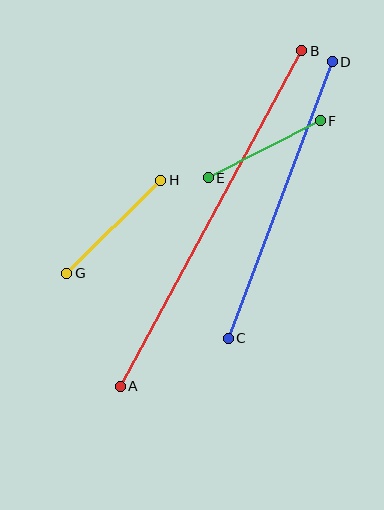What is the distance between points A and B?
The distance is approximately 382 pixels.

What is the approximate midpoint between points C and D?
The midpoint is at approximately (280, 200) pixels.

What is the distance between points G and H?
The distance is approximately 133 pixels.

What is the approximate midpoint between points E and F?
The midpoint is at approximately (264, 149) pixels.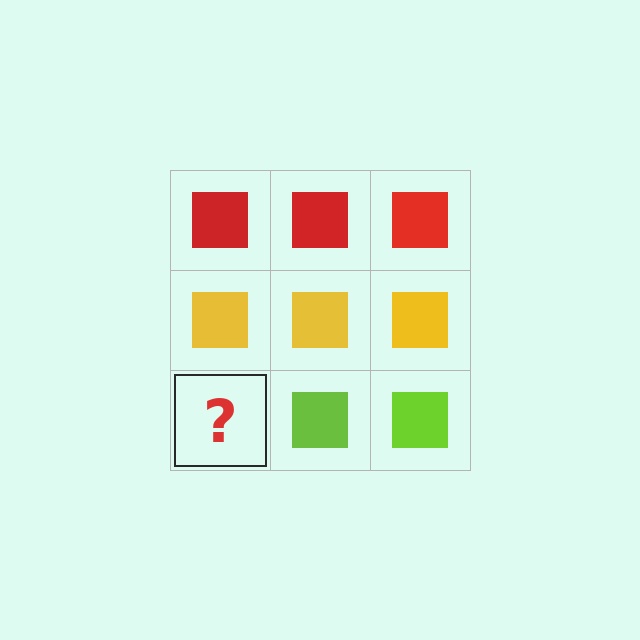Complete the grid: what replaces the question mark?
The question mark should be replaced with a lime square.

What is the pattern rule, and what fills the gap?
The rule is that each row has a consistent color. The gap should be filled with a lime square.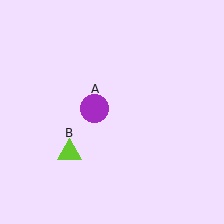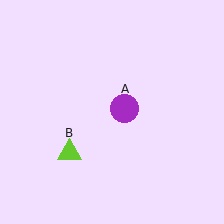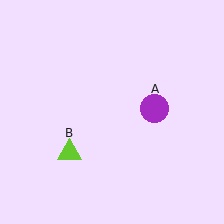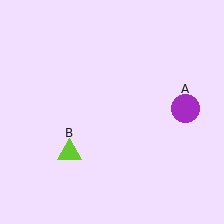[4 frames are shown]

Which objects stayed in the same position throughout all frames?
Lime triangle (object B) remained stationary.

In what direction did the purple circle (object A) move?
The purple circle (object A) moved right.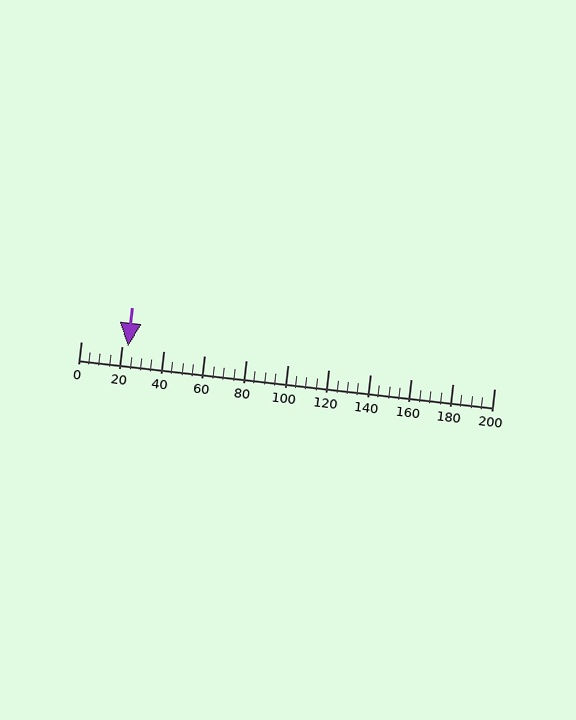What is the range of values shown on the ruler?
The ruler shows values from 0 to 200.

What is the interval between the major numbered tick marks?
The major tick marks are spaced 20 units apart.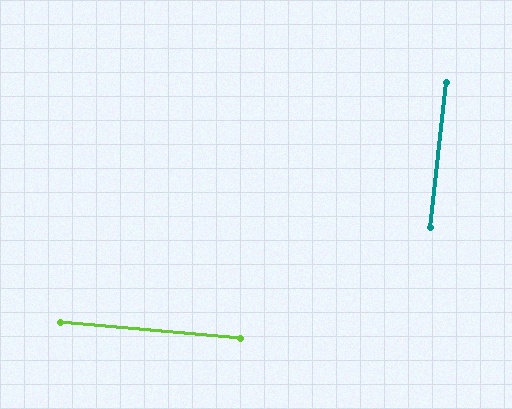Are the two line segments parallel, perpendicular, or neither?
Perpendicular — they meet at approximately 89°.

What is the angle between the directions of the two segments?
Approximately 89 degrees.